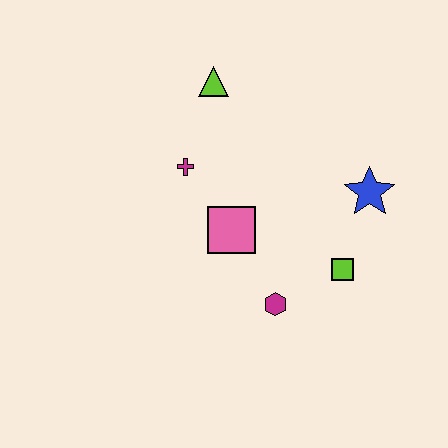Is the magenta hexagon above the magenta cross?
No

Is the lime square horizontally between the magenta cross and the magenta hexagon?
No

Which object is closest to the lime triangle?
The magenta cross is closest to the lime triangle.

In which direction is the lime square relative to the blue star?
The lime square is below the blue star.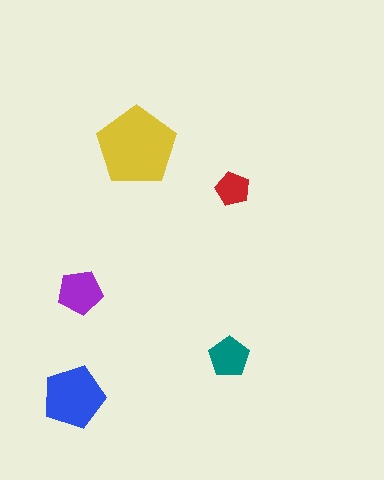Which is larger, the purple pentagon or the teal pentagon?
The purple one.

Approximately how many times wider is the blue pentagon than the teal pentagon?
About 1.5 times wider.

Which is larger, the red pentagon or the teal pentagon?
The teal one.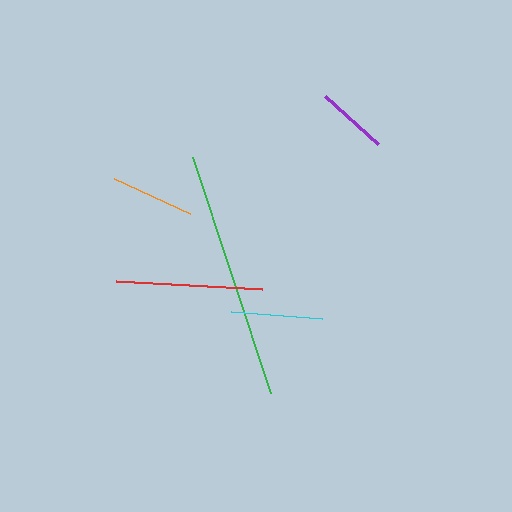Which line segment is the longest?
The green line is the longest at approximately 248 pixels.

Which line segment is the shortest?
The purple line is the shortest at approximately 72 pixels.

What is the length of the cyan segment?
The cyan segment is approximately 91 pixels long.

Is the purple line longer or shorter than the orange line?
The orange line is longer than the purple line.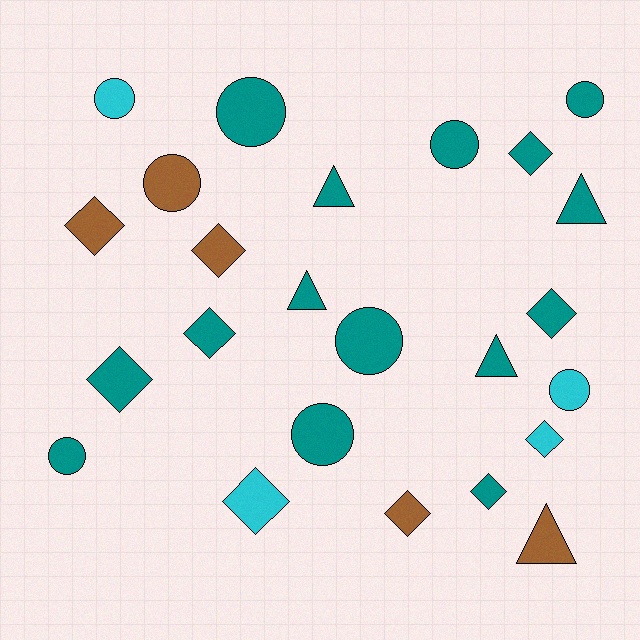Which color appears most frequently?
Teal, with 15 objects.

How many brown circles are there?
There is 1 brown circle.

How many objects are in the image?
There are 24 objects.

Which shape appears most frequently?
Diamond, with 10 objects.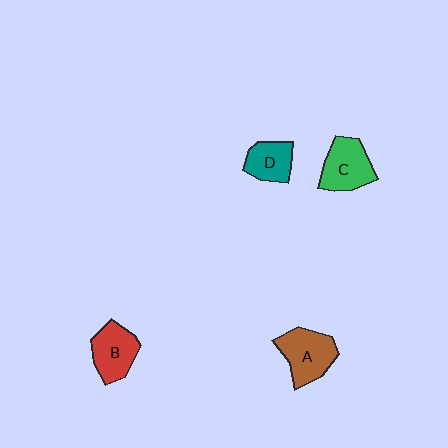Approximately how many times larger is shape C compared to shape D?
Approximately 1.4 times.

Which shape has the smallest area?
Shape D (teal).